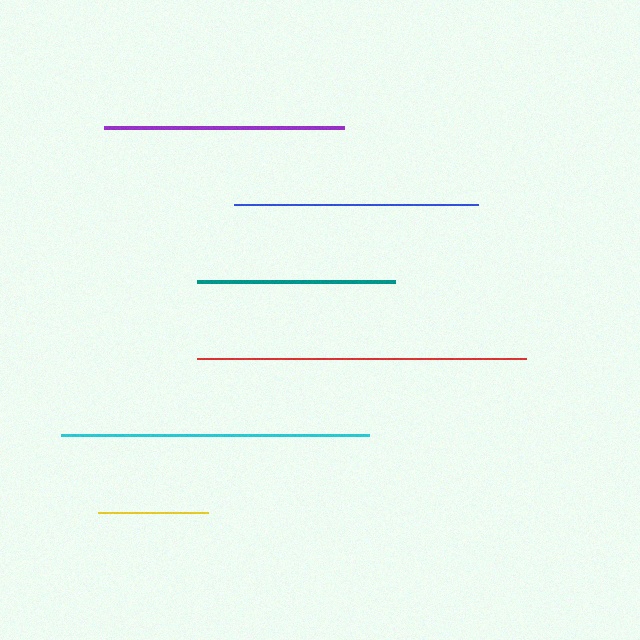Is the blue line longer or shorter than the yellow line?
The blue line is longer than the yellow line.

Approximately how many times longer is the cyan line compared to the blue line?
The cyan line is approximately 1.3 times the length of the blue line.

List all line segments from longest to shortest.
From longest to shortest: red, cyan, blue, purple, teal, yellow.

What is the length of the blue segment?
The blue segment is approximately 244 pixels long.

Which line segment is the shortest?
The yellow line is the shortest at approximately 109 pixels.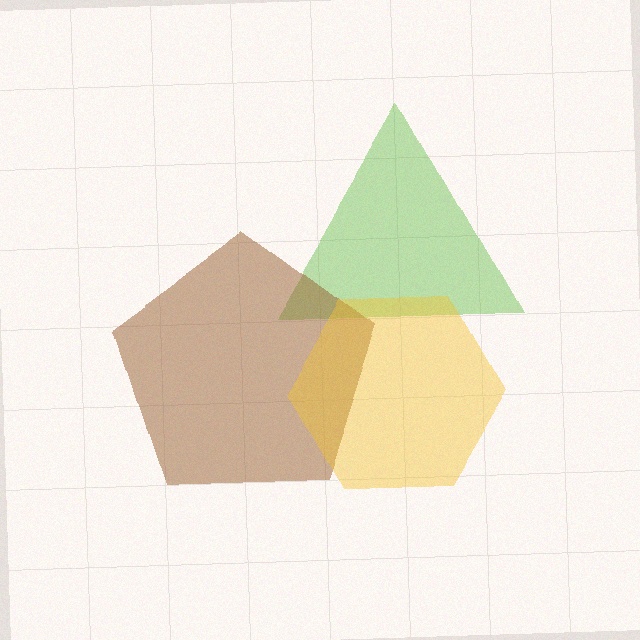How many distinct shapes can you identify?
There are 3 distinct shapes: a lime triangle, a brown pentagon, a yellow hexagon.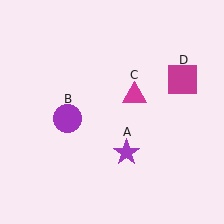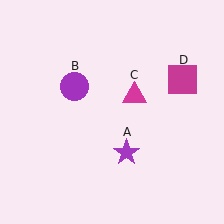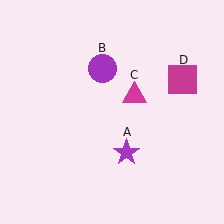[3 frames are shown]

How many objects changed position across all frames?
1 object changed position: purple circle (object B).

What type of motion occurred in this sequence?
The purple circle (object B) rotated clockwise around the center of the scene.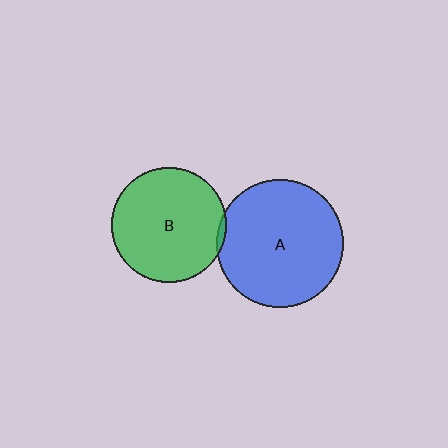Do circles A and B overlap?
Yes.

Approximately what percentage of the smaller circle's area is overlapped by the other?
Approximately 5%.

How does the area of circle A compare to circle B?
Approximately 1.2 times.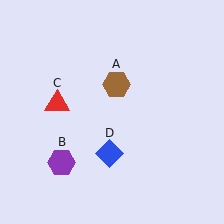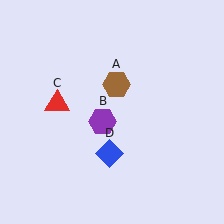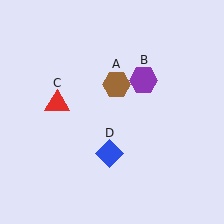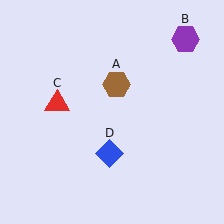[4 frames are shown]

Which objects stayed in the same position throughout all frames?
Brown hexagon (object A) and red triangle (object C) and blue diamond (object D) remained stationary.